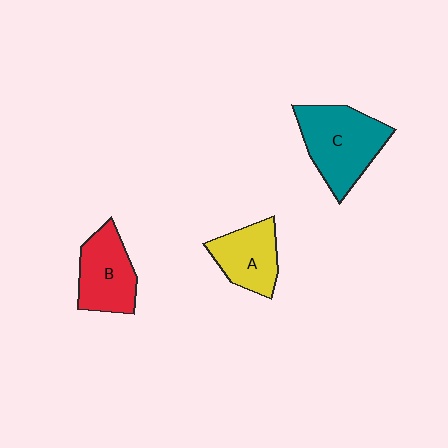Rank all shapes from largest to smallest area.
From largest to smallest: C (teal), B (red), A (yellow).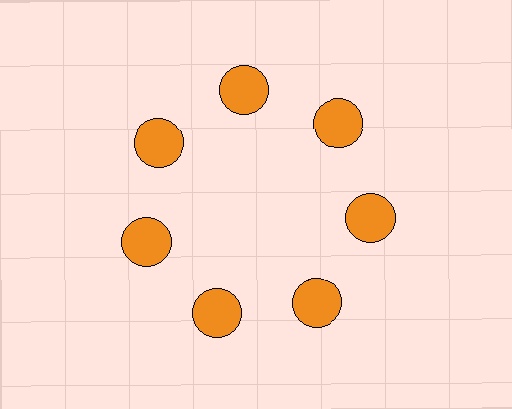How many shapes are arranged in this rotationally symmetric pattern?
There are 7 shapes, arranged in 7 groups of 1.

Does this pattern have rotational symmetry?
Yes, this pattern has 7-fold rotational symmetry. It looks the same after rotating 51 degrees around the center.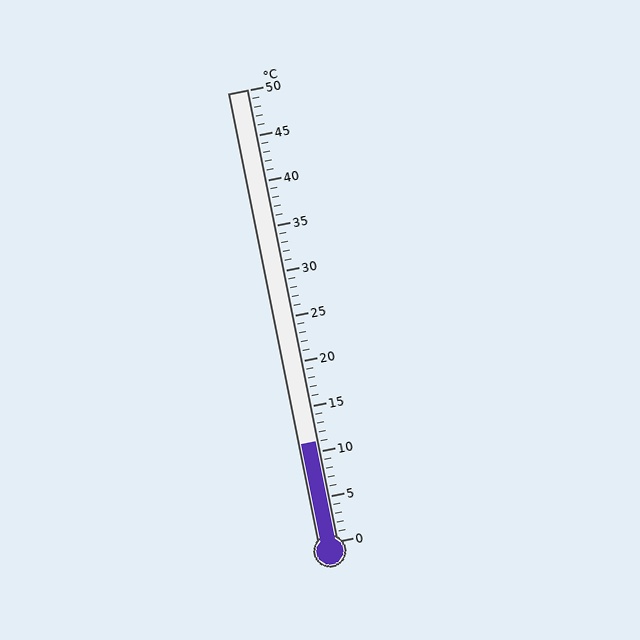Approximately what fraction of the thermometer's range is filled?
The thermometer is filled to approximately 20% of its range.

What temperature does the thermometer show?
The thermometer shows approximately 11°C.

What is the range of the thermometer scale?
The thermometer scale ranges from 0°C to 50°C.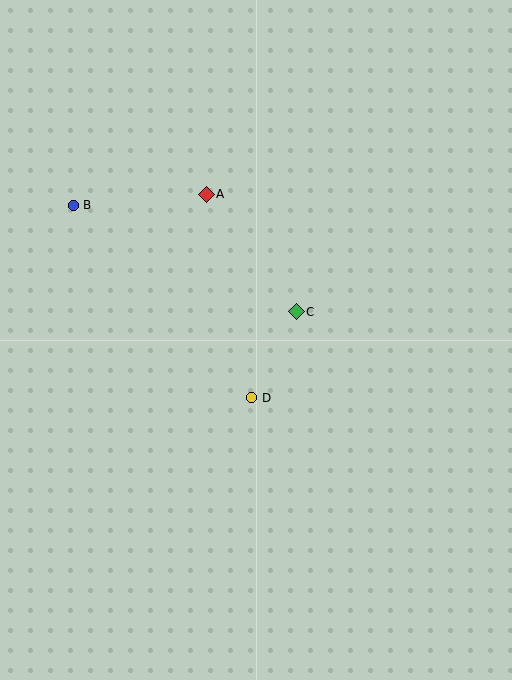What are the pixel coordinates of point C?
Point C is at (296, 312).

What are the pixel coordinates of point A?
Point A is at (206, 194).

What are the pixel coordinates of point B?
Point B is at (73, 205).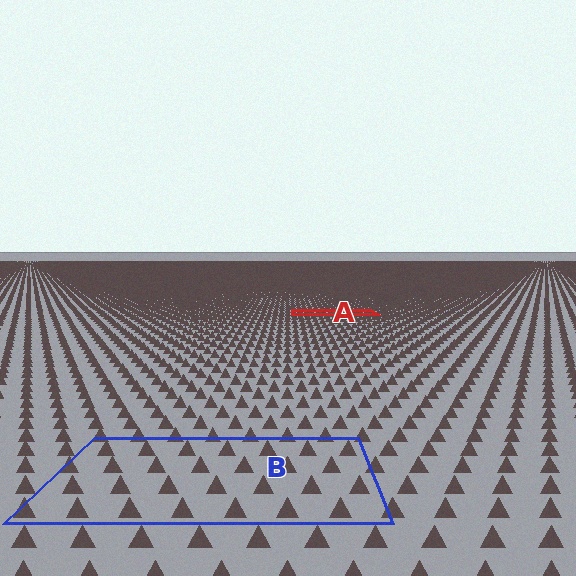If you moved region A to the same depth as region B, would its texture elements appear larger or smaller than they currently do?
They would appear larger. At a closer depth, the same texture elements are projected at a bigger on-screen size.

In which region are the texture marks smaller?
The texture marks are smaller in region A, because it is farther away.